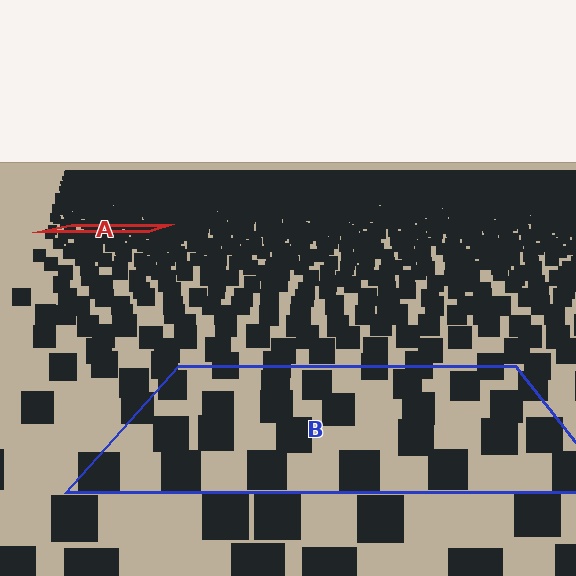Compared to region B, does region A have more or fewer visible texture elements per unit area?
Region A has more texture elements per unit area — they are packed more densely because it is farther away.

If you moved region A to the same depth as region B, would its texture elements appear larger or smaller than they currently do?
They would appear larger. At a closer depth, the same texture elements are projected at a bigger on-screen size.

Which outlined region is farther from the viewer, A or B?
Region A is farther from the viewer — the texture elements inside it appear smaller and more densely packed.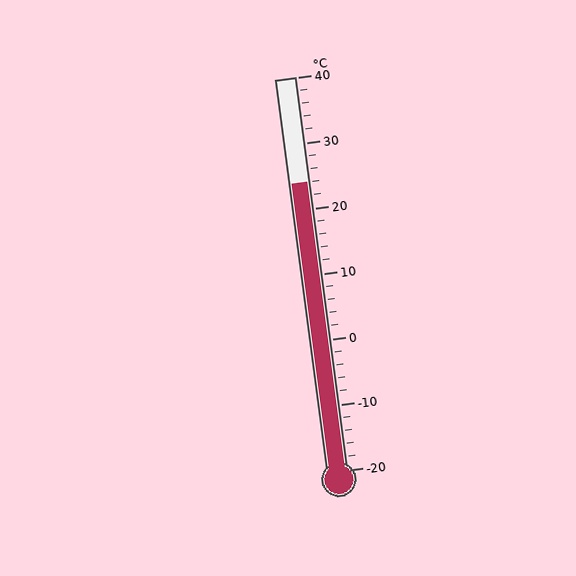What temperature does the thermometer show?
The thermometer shows approximately 24°C.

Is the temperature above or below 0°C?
The temperature is above 0°C.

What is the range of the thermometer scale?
The thermometer scale ranges from -20°C to 40°C.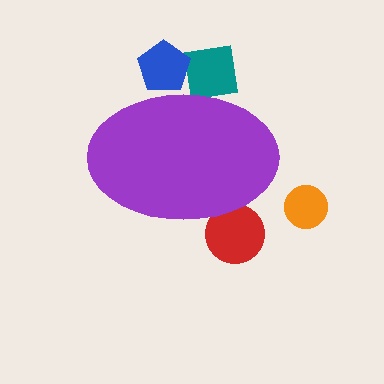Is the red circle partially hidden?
Yes, the red circle is partially hidden behind the purple ellipse.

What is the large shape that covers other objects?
A purple ellipse.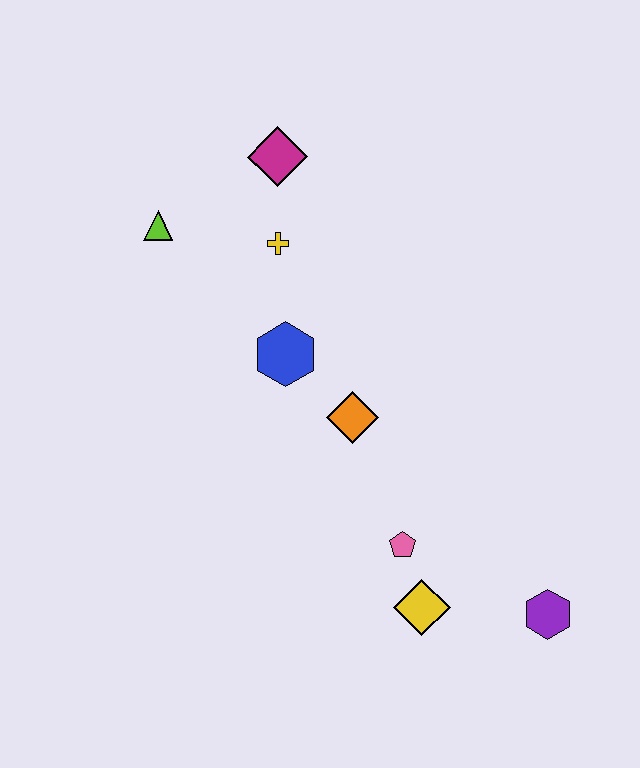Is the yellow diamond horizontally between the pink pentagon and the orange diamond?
No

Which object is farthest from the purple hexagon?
The lime triangle is farthest from the purple hexagon.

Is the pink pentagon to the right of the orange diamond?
Yes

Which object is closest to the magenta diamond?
The yellow cross is closest to the magenta diamond.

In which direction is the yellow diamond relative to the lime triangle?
The yellow diamond is below the lime triangle.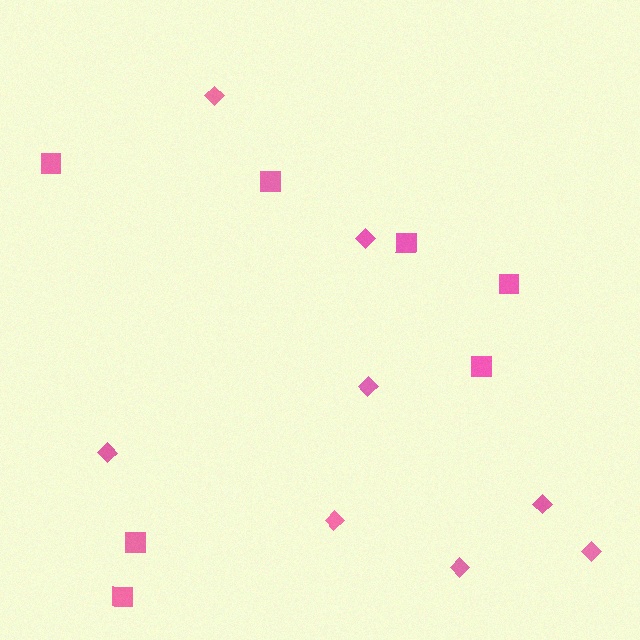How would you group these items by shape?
There are 2 groups: one group of diamonds (8) and one group of squares (7).